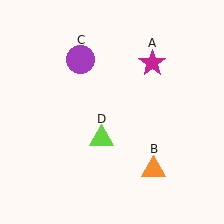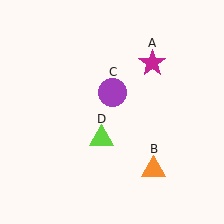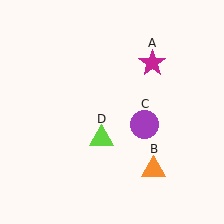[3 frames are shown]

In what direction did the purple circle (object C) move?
The purple circle (object C) moved down and to the right.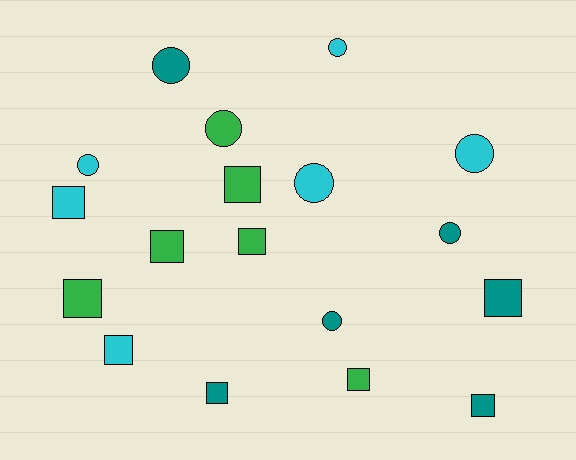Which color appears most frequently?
Teal, with 6 objects.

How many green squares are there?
There are 5 green squares.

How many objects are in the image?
There are 18 objects.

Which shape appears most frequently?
Square, with 10 objects.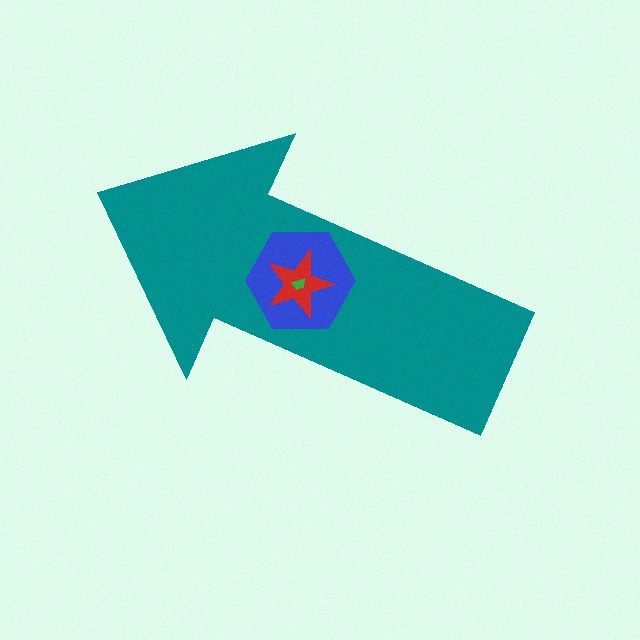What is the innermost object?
The green trapezoid.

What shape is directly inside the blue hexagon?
The red star.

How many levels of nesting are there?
4.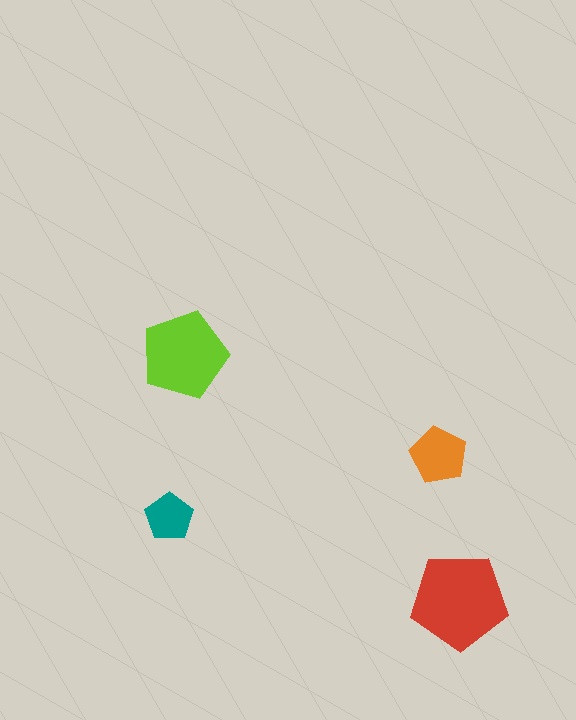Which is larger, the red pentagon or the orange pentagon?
The red one.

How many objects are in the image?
There are 4 objects in the image.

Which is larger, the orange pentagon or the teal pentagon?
The orange one.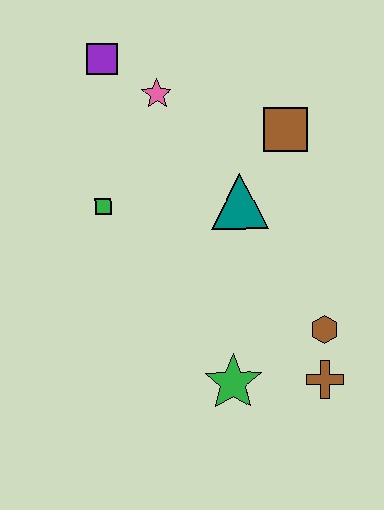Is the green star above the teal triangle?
No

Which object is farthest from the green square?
The brown cross is farthest from the green square.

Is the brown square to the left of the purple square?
No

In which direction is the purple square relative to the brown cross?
The purple square is above the brown cross.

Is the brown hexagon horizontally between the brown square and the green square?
No